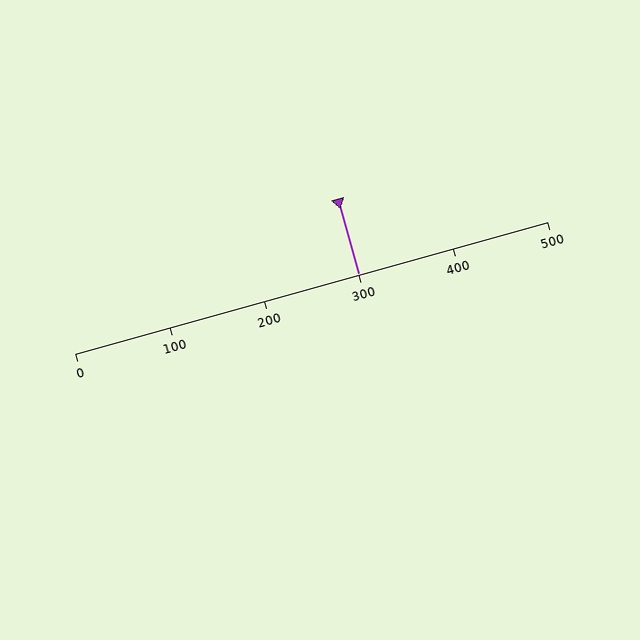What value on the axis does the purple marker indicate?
The marker indicates approximately 300.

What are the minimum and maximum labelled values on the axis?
The axis runs from 0 to 500.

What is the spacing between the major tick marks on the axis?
The major ticks are spaced 100 apart.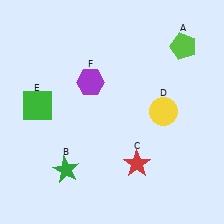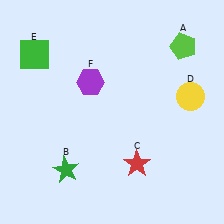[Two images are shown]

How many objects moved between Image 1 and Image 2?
2 objects moved between the two images.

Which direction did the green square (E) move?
The green square (E) moved up.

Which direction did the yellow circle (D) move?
The yellow circle (D) moved right.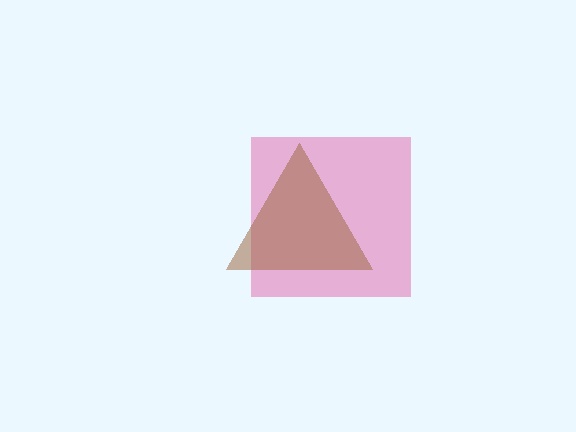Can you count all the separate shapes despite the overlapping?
Yes, there are 2 separate shapes.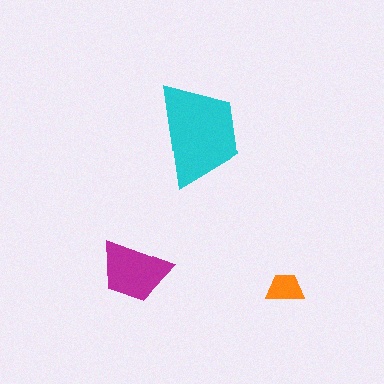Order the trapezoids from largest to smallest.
the cyan one, the magenta one, the orange one.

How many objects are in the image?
There are 3 objects in the image.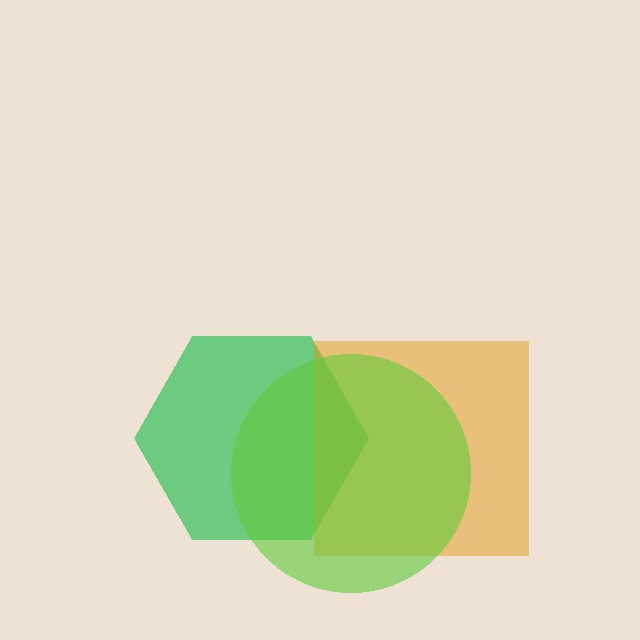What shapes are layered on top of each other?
The layered shapes are: a green hexagon, an orange square, a lime circle.